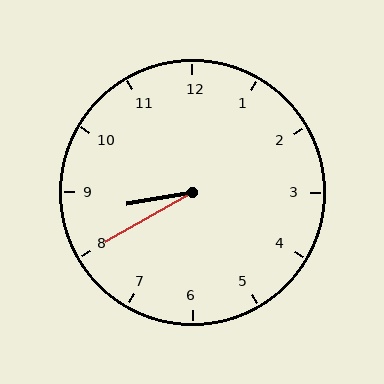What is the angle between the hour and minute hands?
Approximately 20 degrees.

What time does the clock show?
8:40.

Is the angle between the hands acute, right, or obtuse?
It is acute.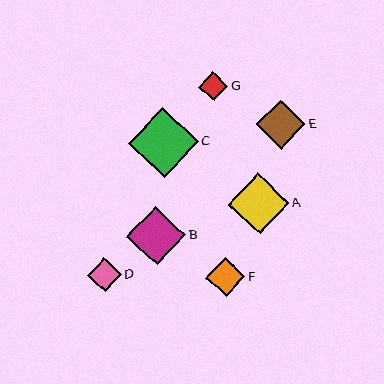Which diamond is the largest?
Diamond C is the largest with a size of approximately 70 pixels.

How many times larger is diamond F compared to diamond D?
Diamond F is approximately 1.2 times the size of diamond D.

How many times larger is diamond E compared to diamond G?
Diamond E is approximately 1.7 times the size of diamond G.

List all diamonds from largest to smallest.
From largest to smallest: C, A, B, E, F, D, G.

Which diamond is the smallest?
Diamond G is the smallest with a size of approximately 29 pixels.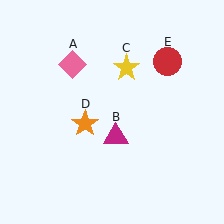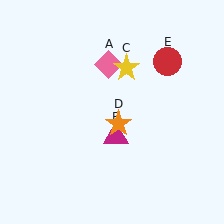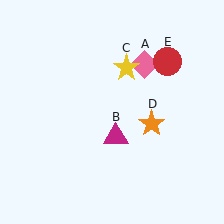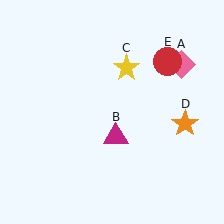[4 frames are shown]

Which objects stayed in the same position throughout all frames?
Magenta triangle (object B) and yellow star (object C) and red circle (object E) remained stationary.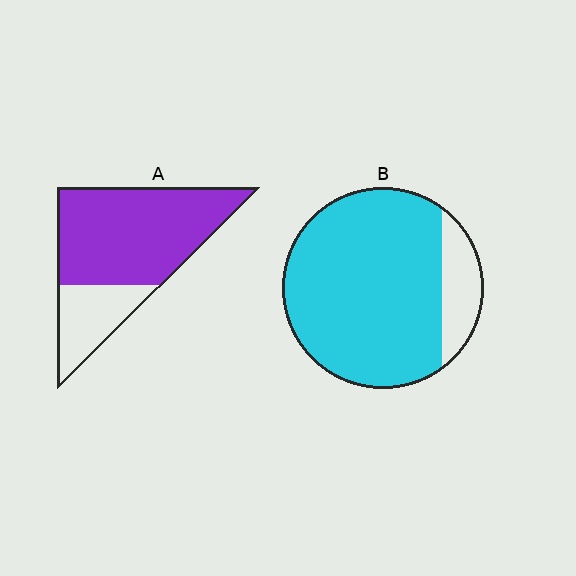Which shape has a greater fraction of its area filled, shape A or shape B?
Shape B.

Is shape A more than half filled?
Yes.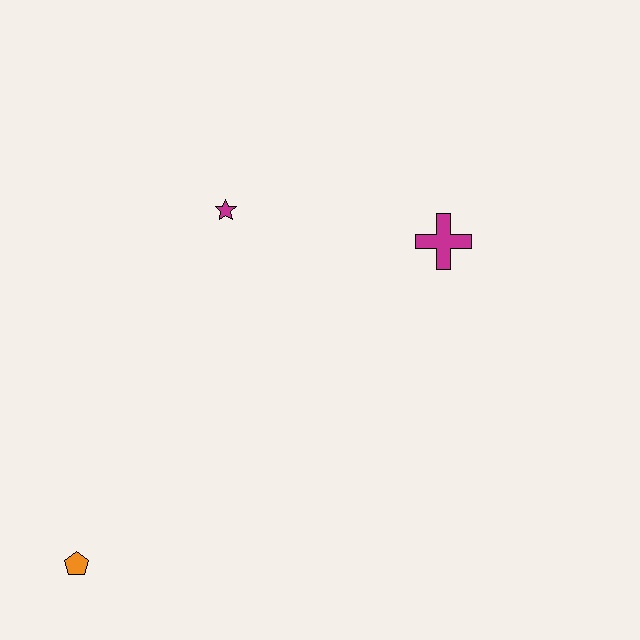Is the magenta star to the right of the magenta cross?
No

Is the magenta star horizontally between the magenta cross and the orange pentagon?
Yes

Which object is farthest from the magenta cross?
The orange pentagon is farthest from the magenta cross.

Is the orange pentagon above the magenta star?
No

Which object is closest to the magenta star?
The magenta cross is closest to the magenta star.